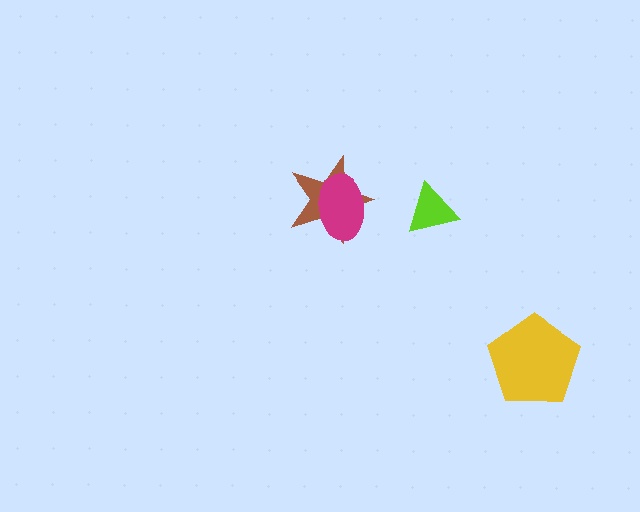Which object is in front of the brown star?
The magenta ellipse is in front of the brown star.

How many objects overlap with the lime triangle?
0 objects overlap with the lime triangle.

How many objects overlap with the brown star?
1 object overlaps with the brown star.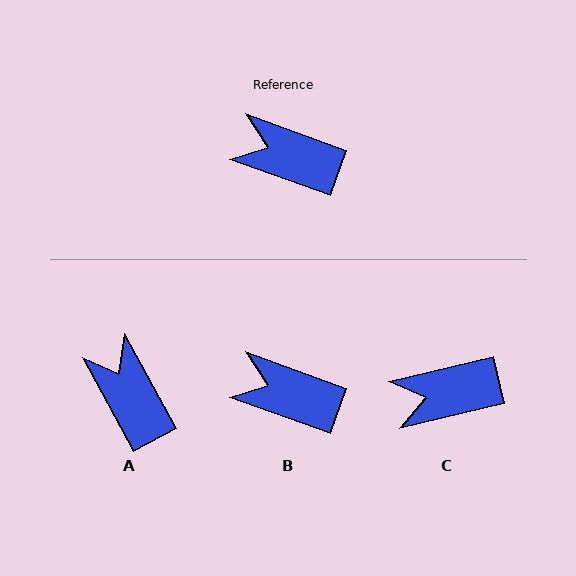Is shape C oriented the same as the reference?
No, it is off by about 33 degrees.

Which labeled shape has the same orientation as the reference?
B.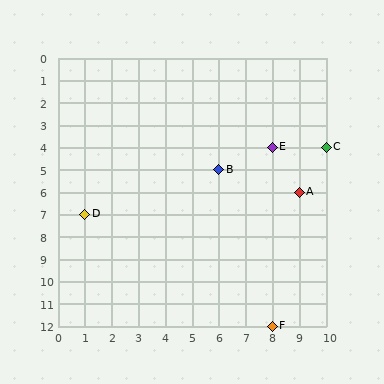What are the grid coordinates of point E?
Point E is at grid coordinates (8, 4).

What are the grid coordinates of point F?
Point F is at grid coordinates (8, 12).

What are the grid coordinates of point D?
Point D is at grid coordinates (1, 7).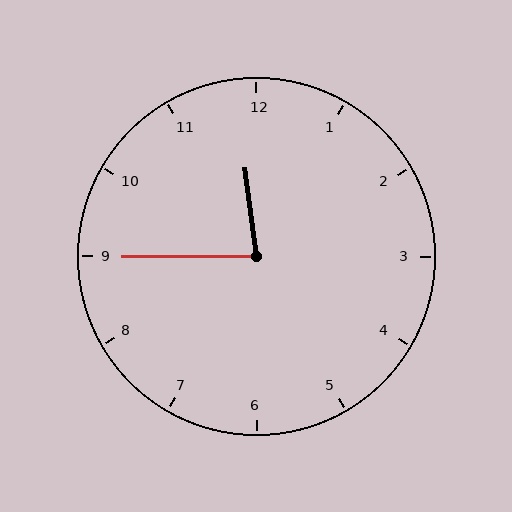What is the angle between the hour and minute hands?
Approximately 82 degrees.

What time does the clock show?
11:45.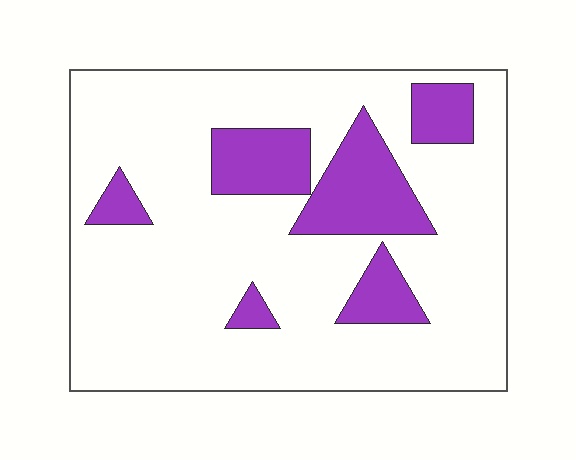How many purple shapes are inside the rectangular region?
6.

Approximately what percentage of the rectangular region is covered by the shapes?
Approximately 20%.